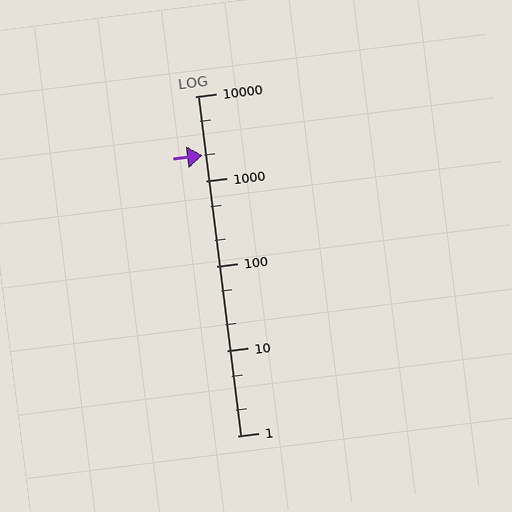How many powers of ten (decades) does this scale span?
The scale spans 4 decades, from 1 to 10000.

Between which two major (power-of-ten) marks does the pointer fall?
The pointer is between 1000 and 10000.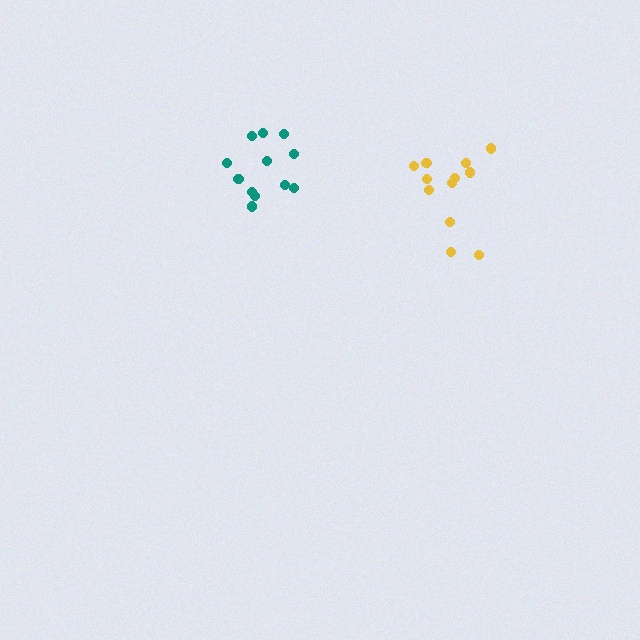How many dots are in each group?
Group 1: 12 dots, Group 2: 12 dots (24 total).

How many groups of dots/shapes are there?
There are 2 groups.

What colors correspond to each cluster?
The clusters are colored: teal, yellow.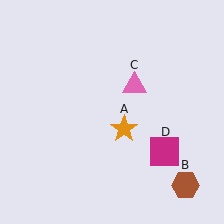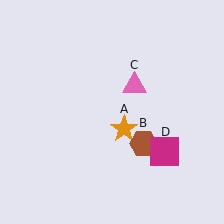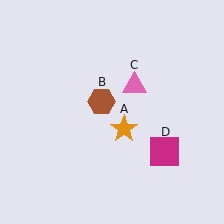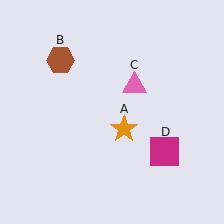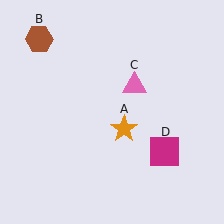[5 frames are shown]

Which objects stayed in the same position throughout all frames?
Orange star (object A) and pink triangle (object C) and magenta square (object D) remained stationary.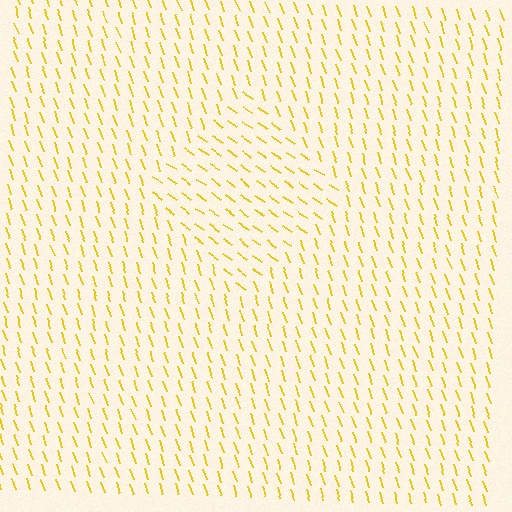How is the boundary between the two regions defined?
The boundary is defined purely by a change in line orientation (approximately 37 degrees difference). All lines are the same color and thickness.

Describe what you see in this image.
The image is filled with small yellow line segments. A diamond region in the image has lines oriented differently from the surrounding lines, creating a visible texture boundary.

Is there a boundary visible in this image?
Yes, there is a texture boundary formed by a change in line orientation.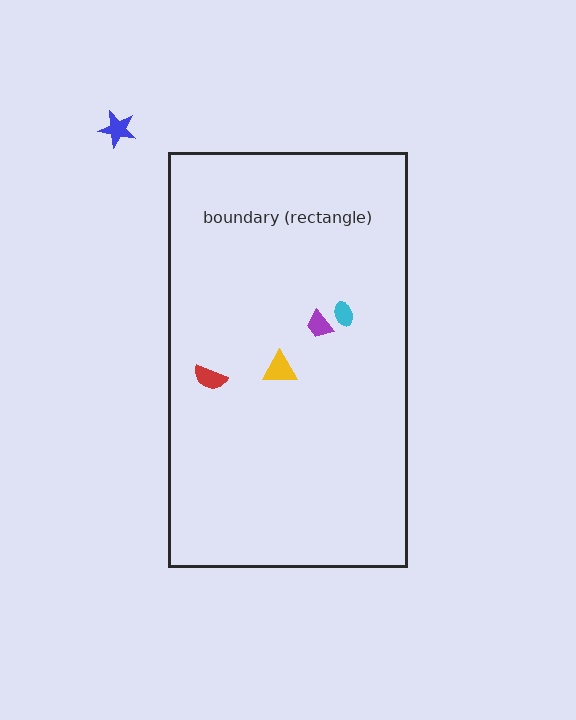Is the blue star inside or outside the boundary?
Outside.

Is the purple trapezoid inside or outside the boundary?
Inside.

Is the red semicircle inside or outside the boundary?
Inside.